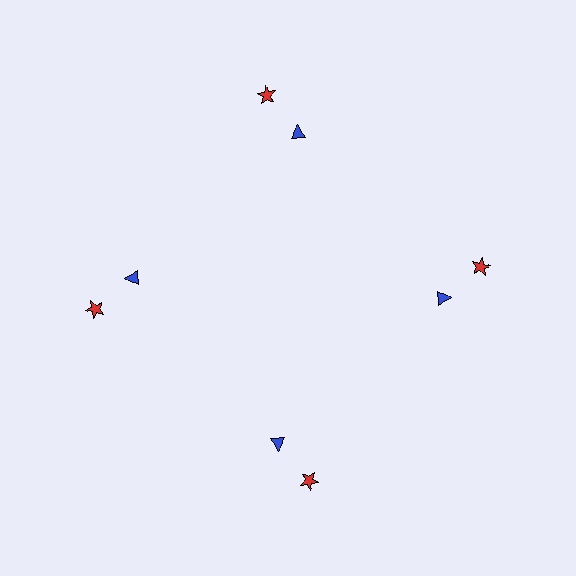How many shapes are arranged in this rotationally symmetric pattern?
There are 8 shapes, arranged in 4 groups of 2.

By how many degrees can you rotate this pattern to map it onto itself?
The pattern maps onto itself every 90 degrees of rotation.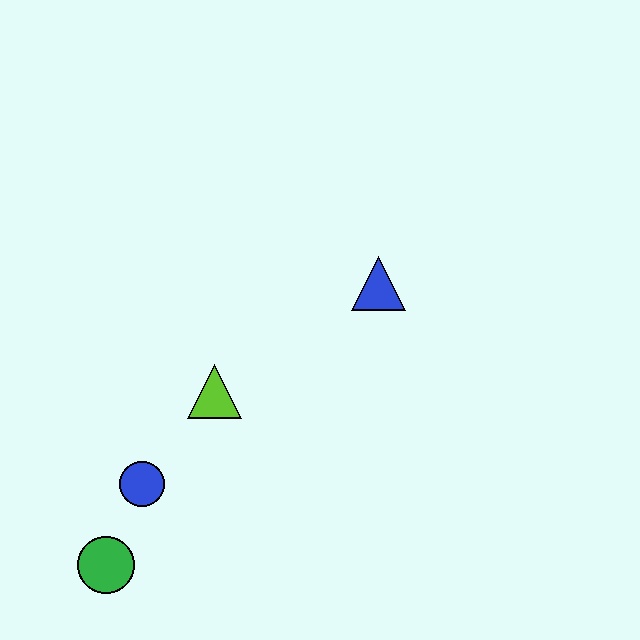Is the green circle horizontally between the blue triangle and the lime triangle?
No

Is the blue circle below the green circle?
No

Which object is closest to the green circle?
The blue circle is closest to the green circle.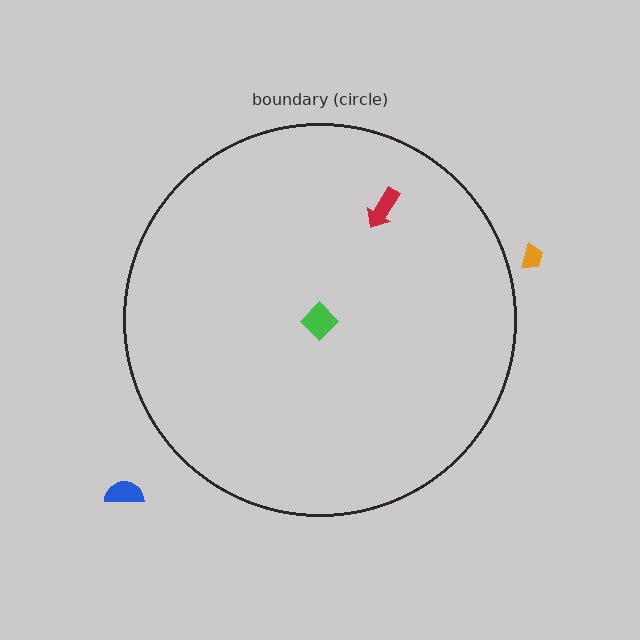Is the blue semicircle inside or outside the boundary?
Outside.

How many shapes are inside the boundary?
2 inside, 2 outside.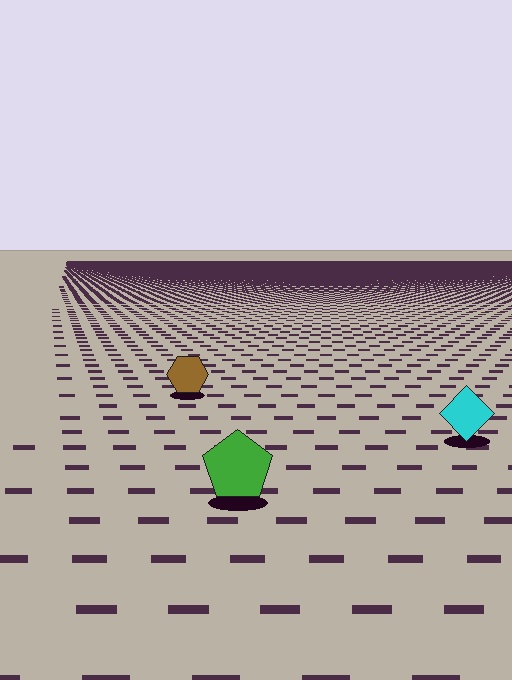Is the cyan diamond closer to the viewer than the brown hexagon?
Yes. The cyan diamond is closer — you can tell from the texture gradient: the ground texture is coarser near it.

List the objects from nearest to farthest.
From nearest to farthest: the green pentagon, the cyan diamond, the brown hexagon.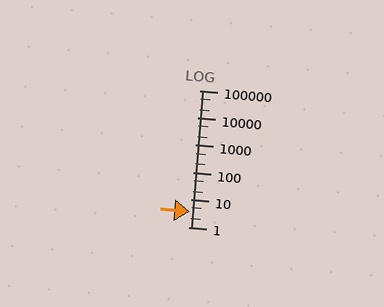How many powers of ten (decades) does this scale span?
The scale spans 5 decades, from 1 to 100000.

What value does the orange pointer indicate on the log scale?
The pointer indicates approximately 3.7.